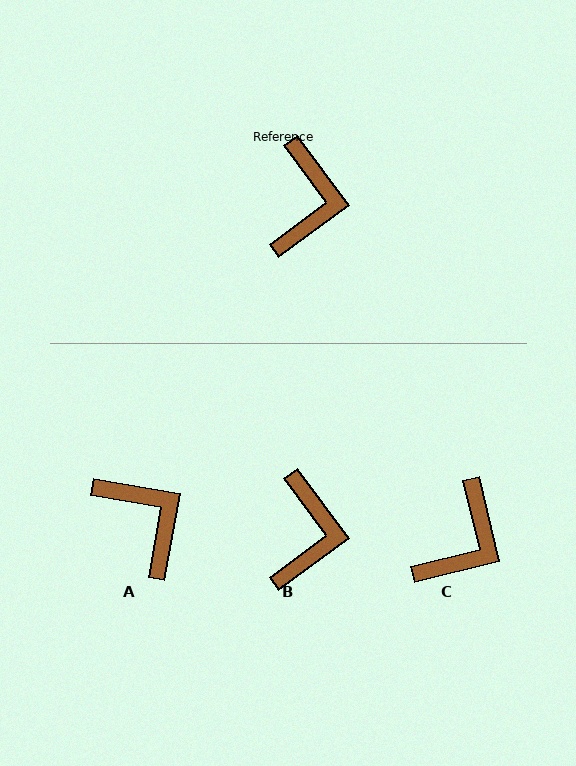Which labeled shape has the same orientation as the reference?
B.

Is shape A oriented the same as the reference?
No, it is off by about 43 degrees.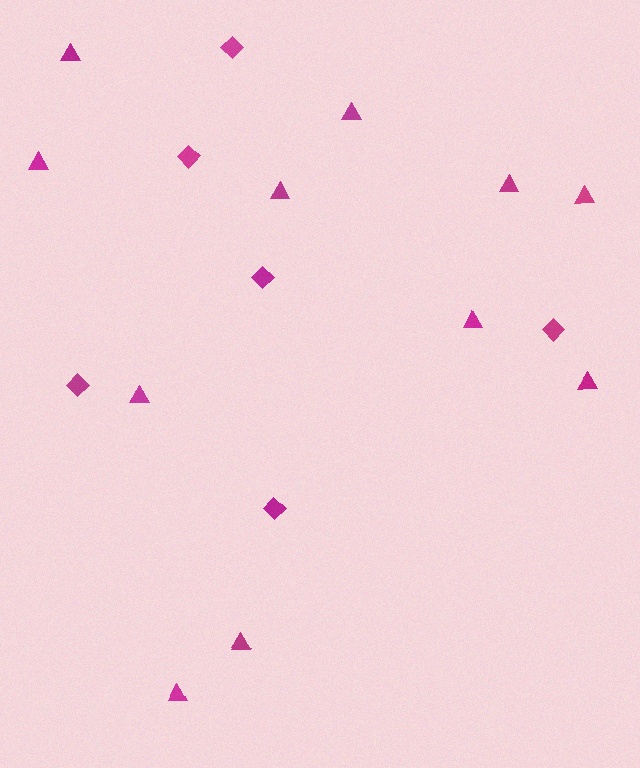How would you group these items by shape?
There are 2 groups: one group of diamonds (6) and one group of triangles (11).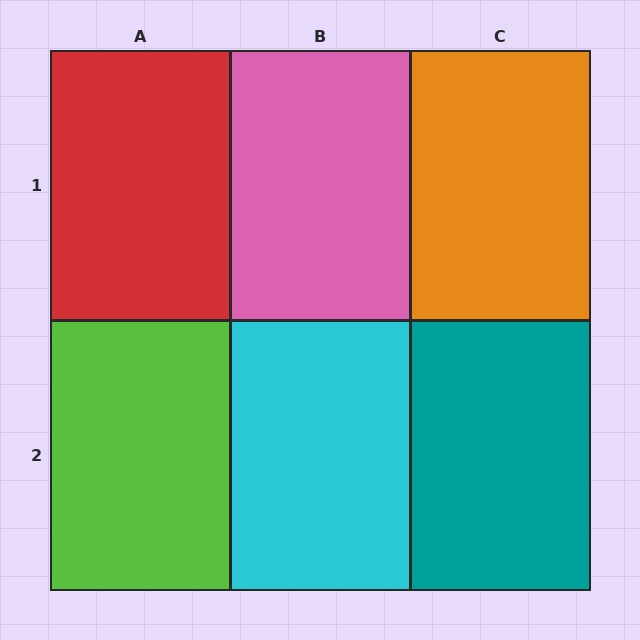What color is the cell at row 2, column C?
Teal.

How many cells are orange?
1 cell is orange.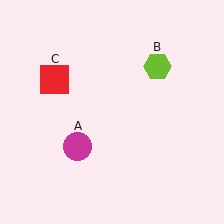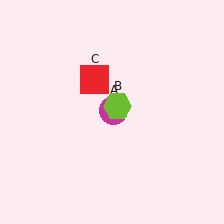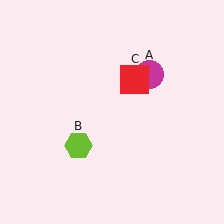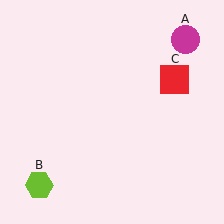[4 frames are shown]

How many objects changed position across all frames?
3 objects changed position: magenta circle (object A), lime hexagon (object B), red square (object C).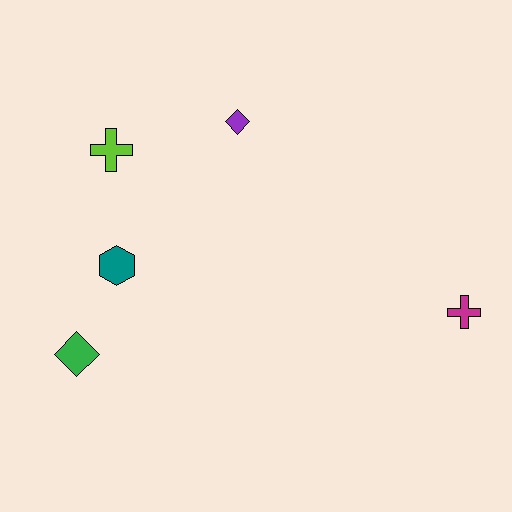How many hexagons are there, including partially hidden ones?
There is 1 hexagon.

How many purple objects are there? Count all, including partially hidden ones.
There is 1 purple object.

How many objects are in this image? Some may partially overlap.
There are 5 objects.